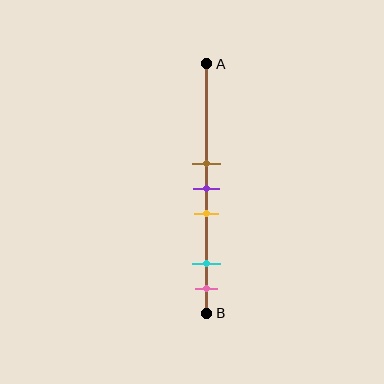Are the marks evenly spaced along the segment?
No, the marks are not evenly spaced.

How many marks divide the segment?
There are 5 marks dividing the segment.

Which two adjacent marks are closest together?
The brown and purple marks are the closest adjacent pair.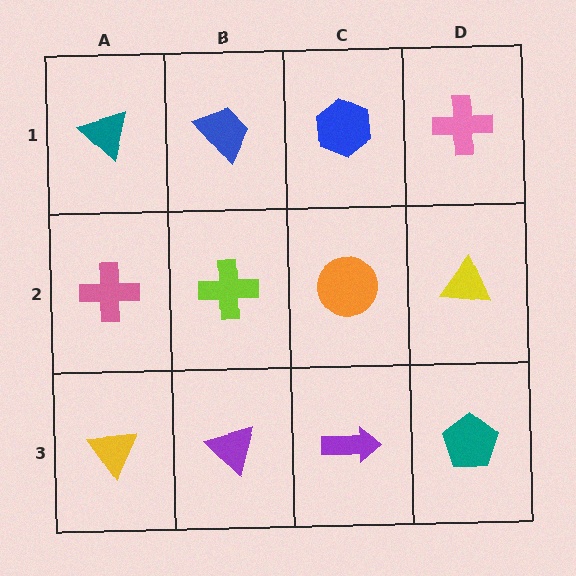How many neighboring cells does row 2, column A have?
3.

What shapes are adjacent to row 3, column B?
A lime cross (row 2, column B), a yellow triangle (row 3, column A), a purple arrow (row 3, column C).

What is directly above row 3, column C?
An orange circle.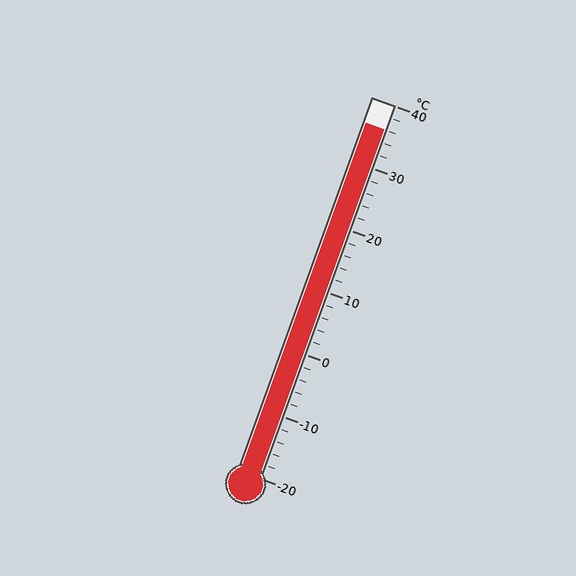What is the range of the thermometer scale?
The thermometer scale ranges from -20°C to 40°C.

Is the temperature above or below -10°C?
The temperature is above -10°C.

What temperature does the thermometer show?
The thermometer shows approximately 36°C.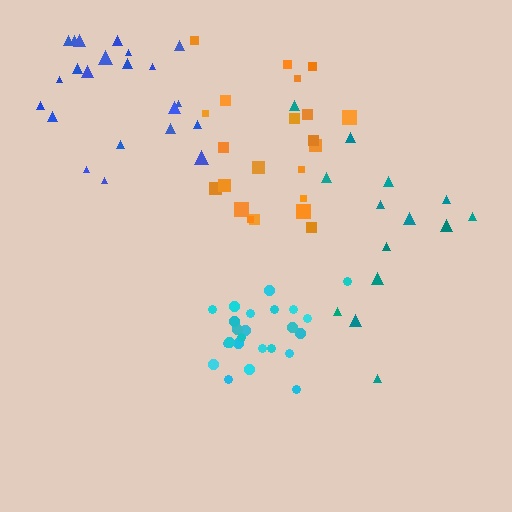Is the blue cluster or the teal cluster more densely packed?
Blue.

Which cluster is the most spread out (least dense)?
Teal.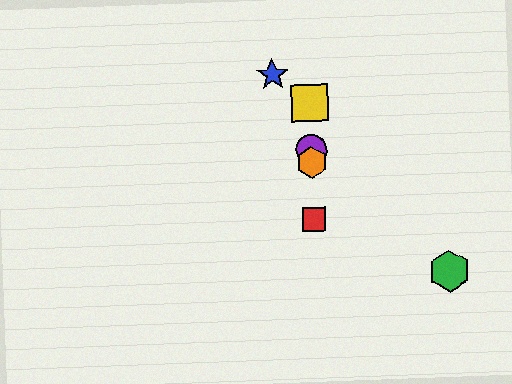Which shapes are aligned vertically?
The red square, the yellow square, the purple circle, the orange hexagon are aligned vertically.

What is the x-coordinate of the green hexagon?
The green hexagon is at x≈449.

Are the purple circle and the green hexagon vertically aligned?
No, the purple circle is at x≈311 and the green hexagon is at x≈449.